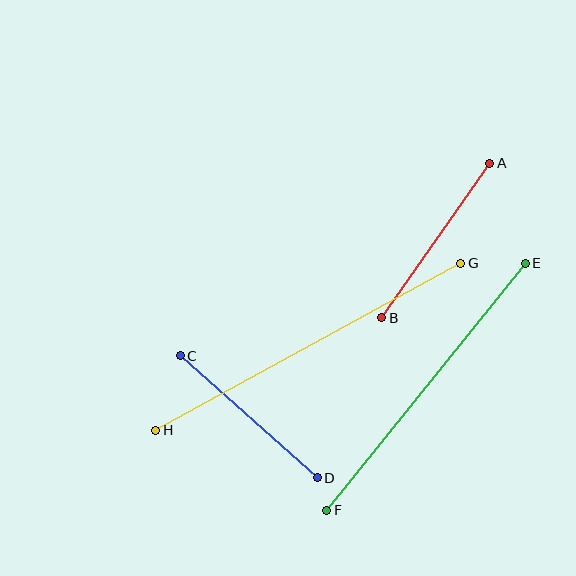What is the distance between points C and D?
The distance is approximately 183 pixels.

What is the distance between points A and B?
The distance is approximately 188 pixels.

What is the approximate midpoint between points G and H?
The midpoint is at approximately (308, 347) pixels.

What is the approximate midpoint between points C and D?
The midpoint is at approximately (249, 417) pixels.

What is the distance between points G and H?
The distance is approximately 348 pixels.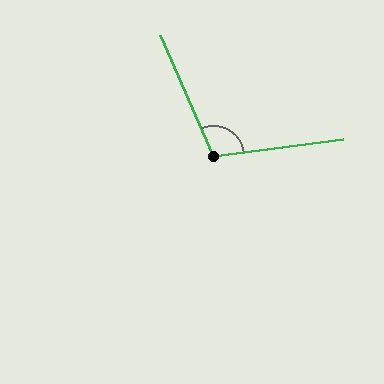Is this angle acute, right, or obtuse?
It is obtuse.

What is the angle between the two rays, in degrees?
Approximately 106 degrees.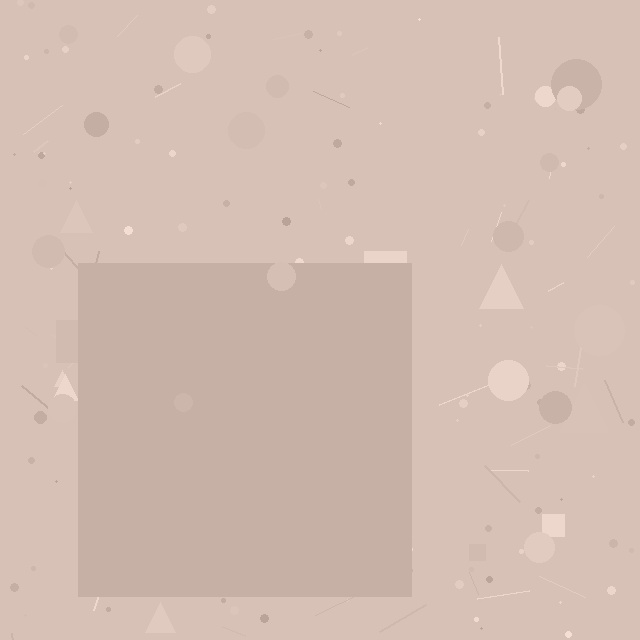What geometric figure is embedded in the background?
A square is embedded in the background.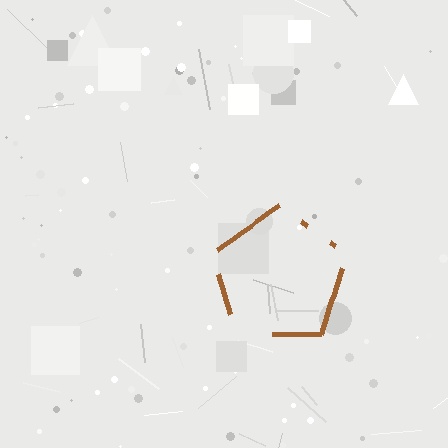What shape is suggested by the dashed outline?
The dashed outline suggests a pentagon.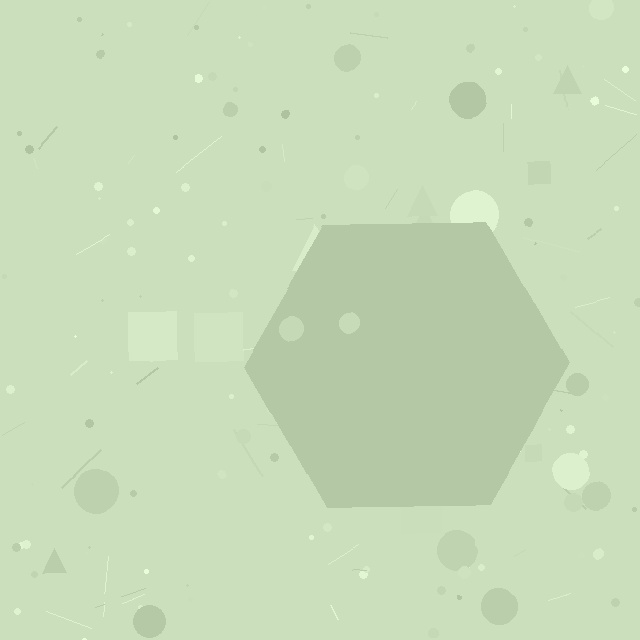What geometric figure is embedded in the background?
A hexagon is embedded in the background.